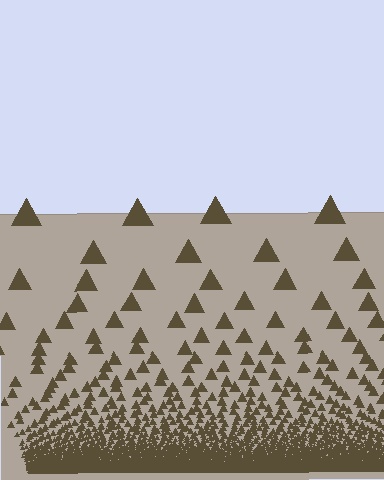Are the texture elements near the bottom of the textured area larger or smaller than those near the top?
Smaller. The gradient is inverted — elements near the bottom are smaller and denser.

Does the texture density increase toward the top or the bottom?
Density increases toward the bottom.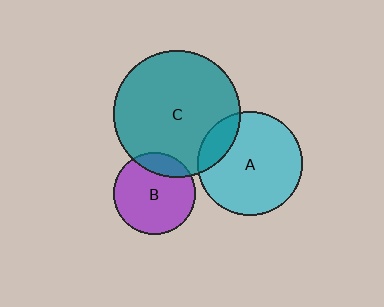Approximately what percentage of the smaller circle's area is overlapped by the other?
Approximately 15%.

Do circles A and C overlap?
Yes.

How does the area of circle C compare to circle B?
Approximately 2.4 times.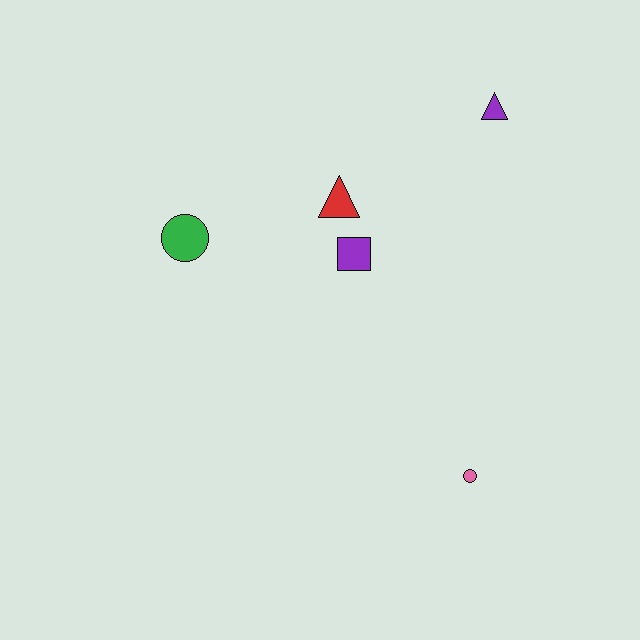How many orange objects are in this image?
There are no orange objects.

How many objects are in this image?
There are 5 objects.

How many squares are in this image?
There is 1 square.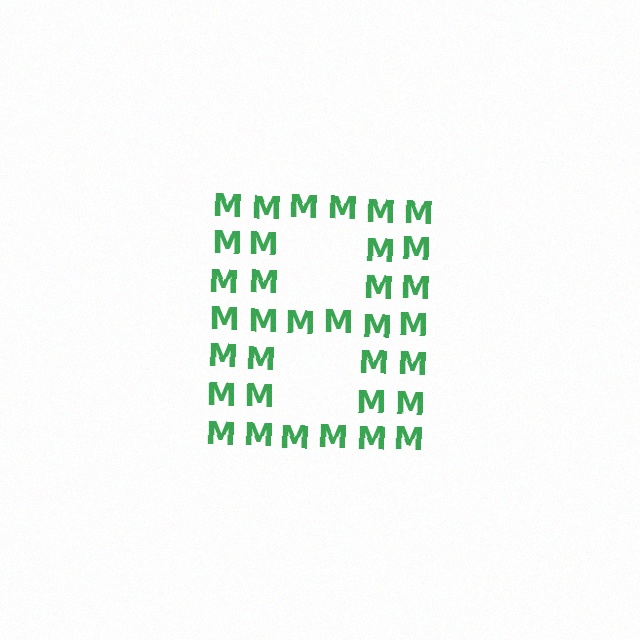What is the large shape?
The large shape is the letter B.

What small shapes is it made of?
It is made of small letter M's.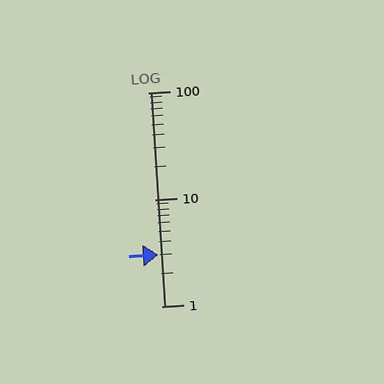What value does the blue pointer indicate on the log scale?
The pointer indicates approximately 3.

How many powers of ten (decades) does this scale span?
The scale spans 2 decades, from 1 to 100.